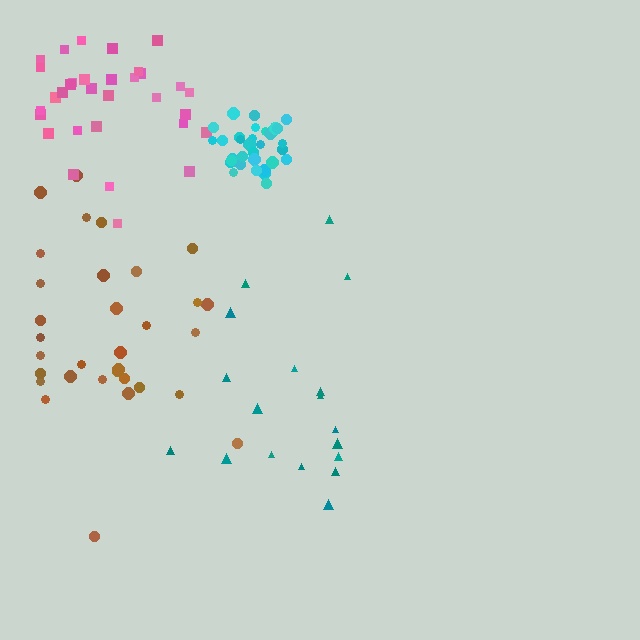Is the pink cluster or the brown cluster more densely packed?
Pink.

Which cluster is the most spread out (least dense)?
Teal.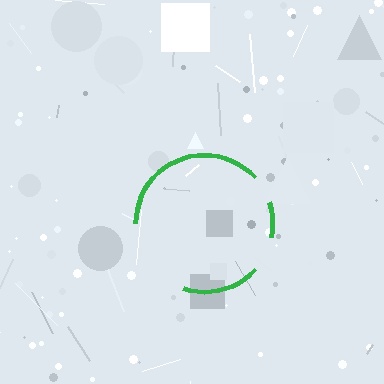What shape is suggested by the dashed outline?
The dashed outline suggests a circle.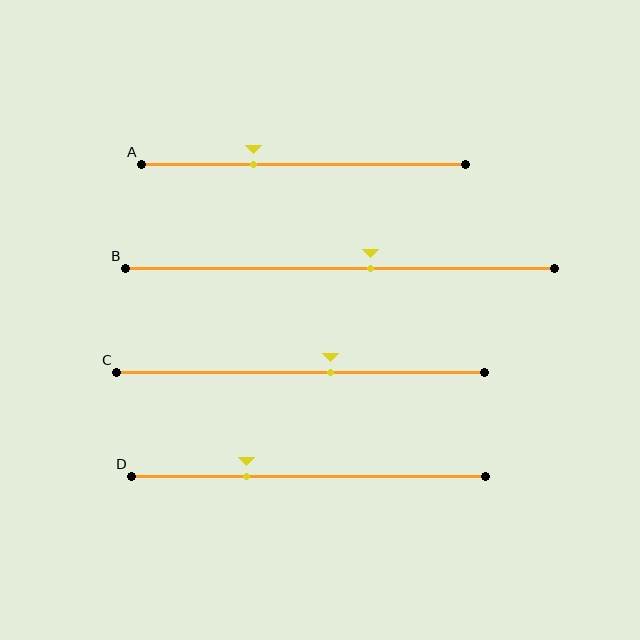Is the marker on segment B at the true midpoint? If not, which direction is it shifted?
No, the marker on segment B is shifted to the right by about 7% of the segment length.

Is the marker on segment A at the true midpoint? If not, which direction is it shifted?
No, the marker on segment A is shifted to the left by about 15% of the segment length.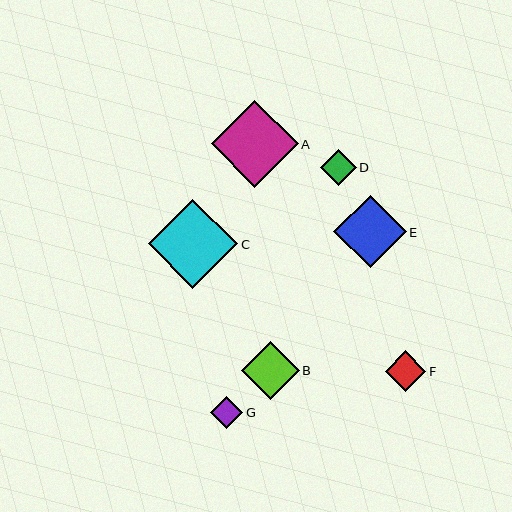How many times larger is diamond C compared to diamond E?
Diamond C is approximately 1.2 times the size of diamond E.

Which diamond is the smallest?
Diamond G is the smallest with a size of approximately 32 pixels.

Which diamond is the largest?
Diamond C is the largest with a size of approximately 89 pixels.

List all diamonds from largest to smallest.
From largest to smallest: C, A, E, B, F, D, G.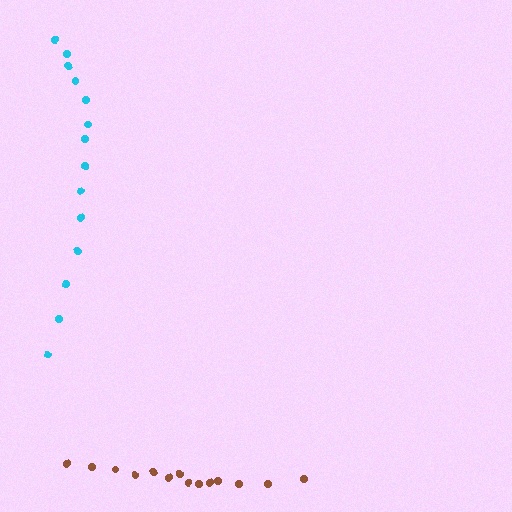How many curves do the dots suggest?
There are 2 distinct paths.